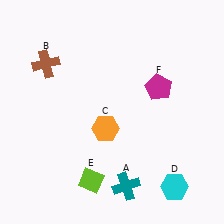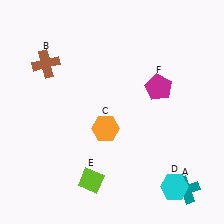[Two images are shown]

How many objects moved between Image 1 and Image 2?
1 object moved between the two images.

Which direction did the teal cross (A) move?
The teal cross (A) moved right.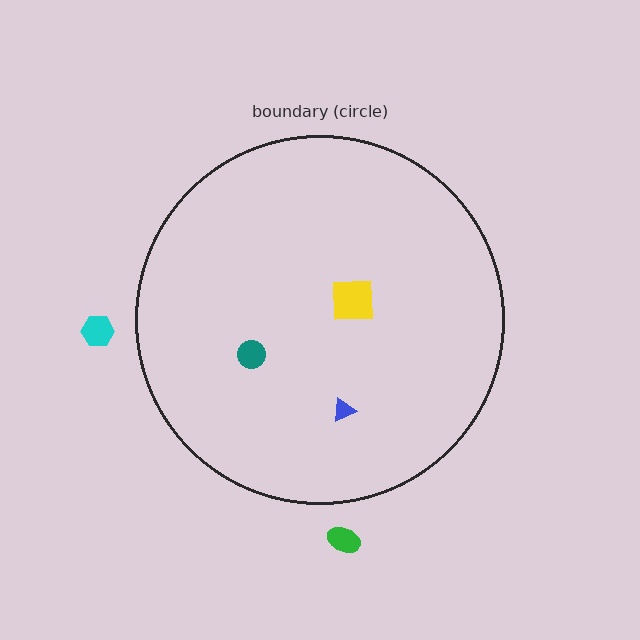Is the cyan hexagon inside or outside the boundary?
Outside.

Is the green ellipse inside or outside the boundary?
Outside.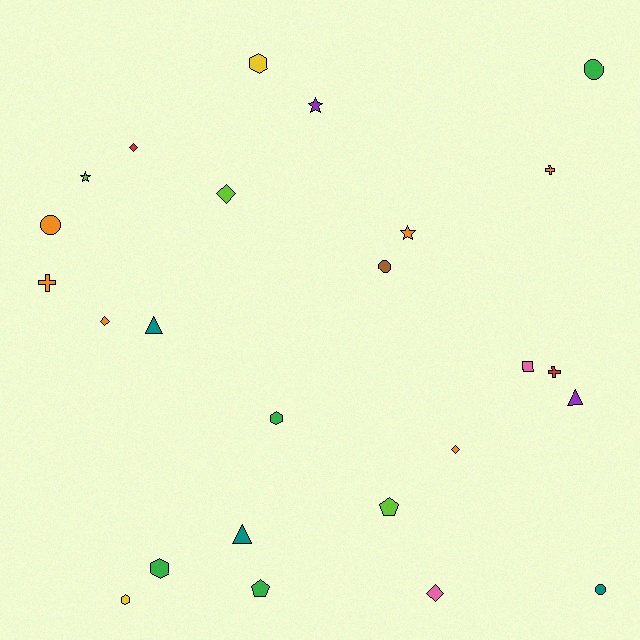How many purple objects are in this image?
There are 2 purple objects.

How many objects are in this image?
There are 25 objects.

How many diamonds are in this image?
There are 5 diamonds.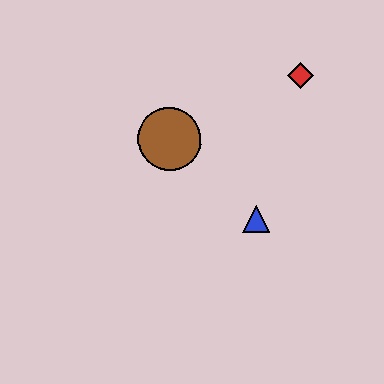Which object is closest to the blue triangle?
The brown circle is closest to the blue triangle.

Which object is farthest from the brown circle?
The red diamond is farthest from the brown circle.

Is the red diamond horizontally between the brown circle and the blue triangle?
No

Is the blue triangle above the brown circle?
No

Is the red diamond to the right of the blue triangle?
Yes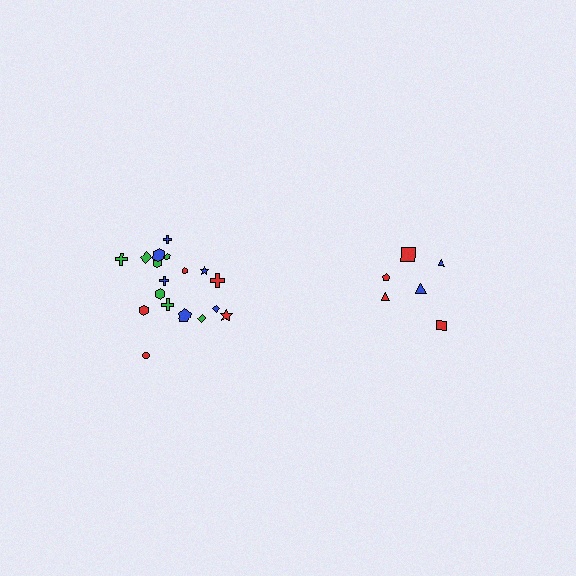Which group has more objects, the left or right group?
The left group.